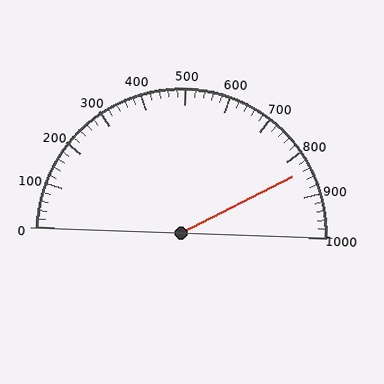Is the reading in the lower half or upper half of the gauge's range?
The reading is in the upper half of the range (0 to 1000).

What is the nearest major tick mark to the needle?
The nearest major tick mark is 800.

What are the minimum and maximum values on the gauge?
The gauge ranges from 0 to 1000.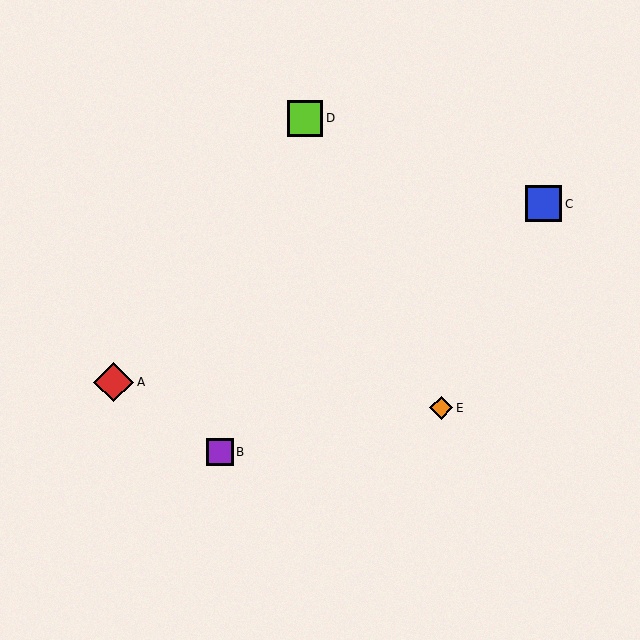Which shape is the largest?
The red diamond (labeled A) is the largest.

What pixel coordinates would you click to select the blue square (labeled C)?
Click at (544, 204) to select the blue square C.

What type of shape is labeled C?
Shape C is a blue square.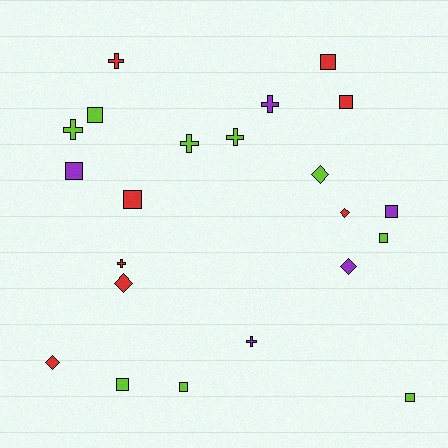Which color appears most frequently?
Lime, with 9 objects.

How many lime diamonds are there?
There is 1 lime diamond.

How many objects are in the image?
There are 22 objects.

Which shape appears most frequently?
Square, with 10 objects.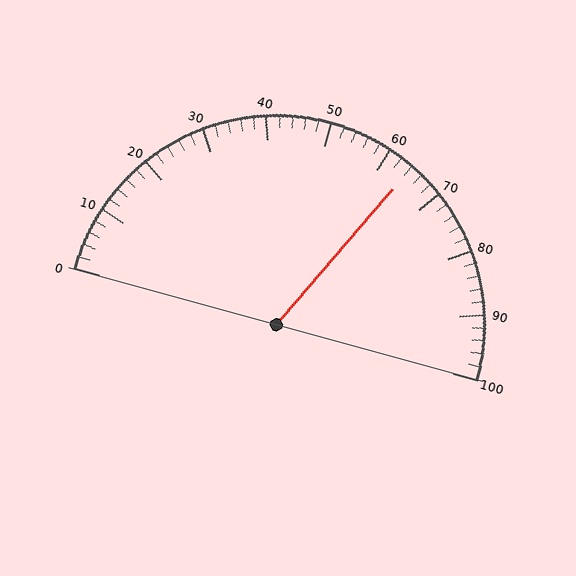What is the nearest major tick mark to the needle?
The nearest major tick mark is 60.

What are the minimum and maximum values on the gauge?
The gauge ranges from 0 to 100.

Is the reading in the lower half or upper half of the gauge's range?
The reading is in the upper half of the range (0 to 100).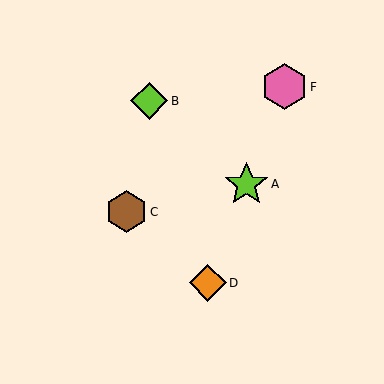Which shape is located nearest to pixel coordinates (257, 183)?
The lime star (labeled A) at (246, 184) is nearest to that location.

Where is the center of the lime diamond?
The center of the lime diamond is at (149, 101).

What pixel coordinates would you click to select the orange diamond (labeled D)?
Click at (208, 283) to select the orange diamond D.